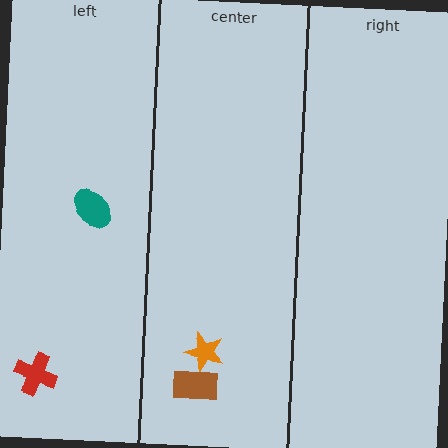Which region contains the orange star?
The center region.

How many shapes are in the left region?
2.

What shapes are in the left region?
The teal ellipse, the red cross.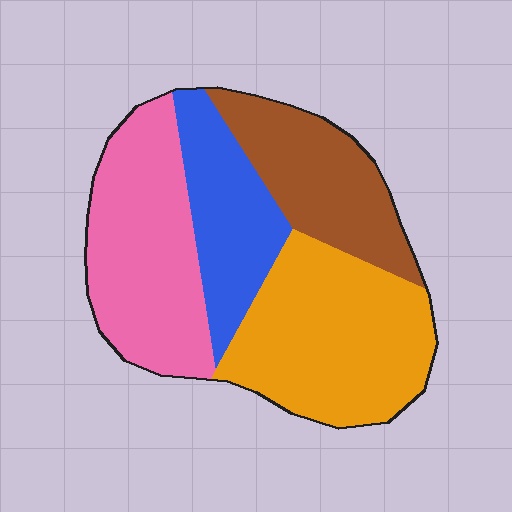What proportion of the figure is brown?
Brown takes up between a sixth and a third of the figure.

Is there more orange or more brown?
Orange.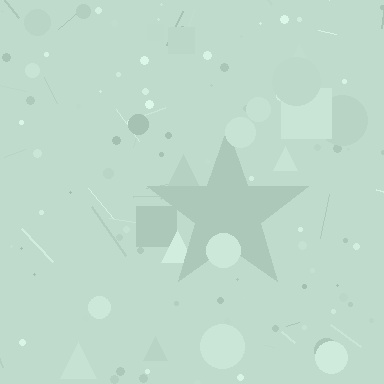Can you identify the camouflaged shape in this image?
The camouflaged shape is a star.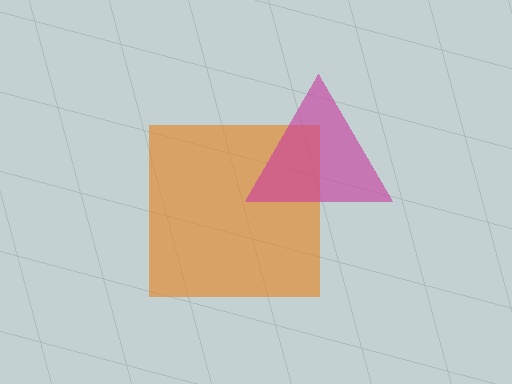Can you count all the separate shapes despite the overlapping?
Yes, there are 2 separate shapes.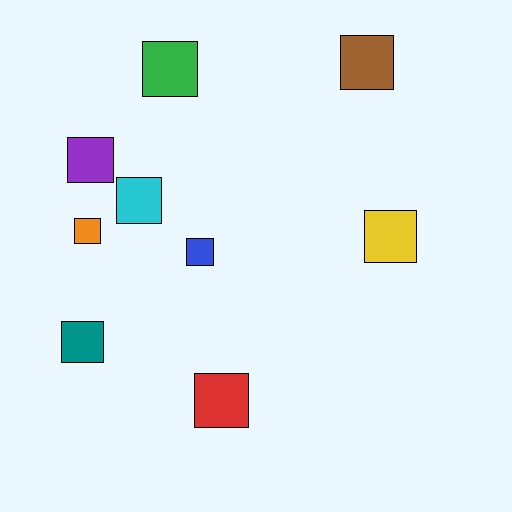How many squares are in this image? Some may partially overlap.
There are 9 squares.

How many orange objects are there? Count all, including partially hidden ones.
There is 1 orange object.